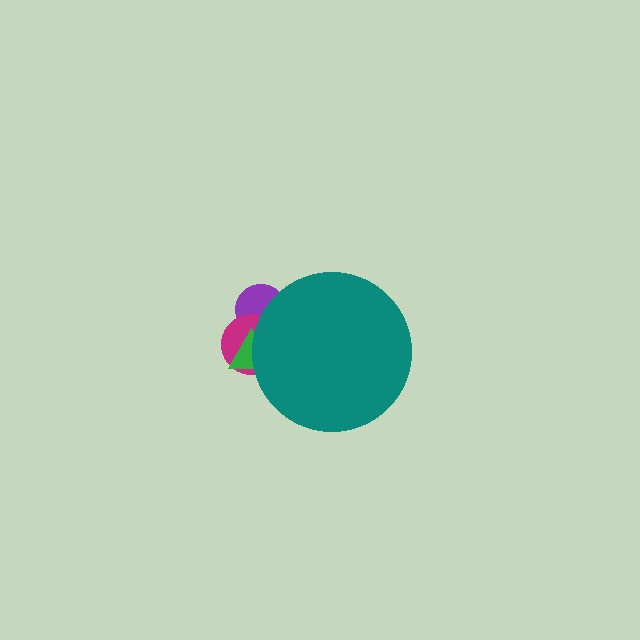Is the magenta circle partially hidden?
Yes, the magenta circle is partially hidden behind the teal circle.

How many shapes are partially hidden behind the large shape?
3 shapes are partially hidden.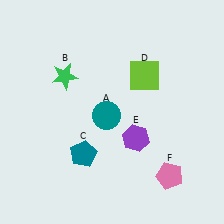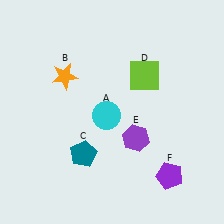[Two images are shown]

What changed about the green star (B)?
In Image 1, B is green. In Image 2, it changed to orange.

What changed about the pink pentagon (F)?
In Image 1, F is pink. In Image 2, it changed to purple.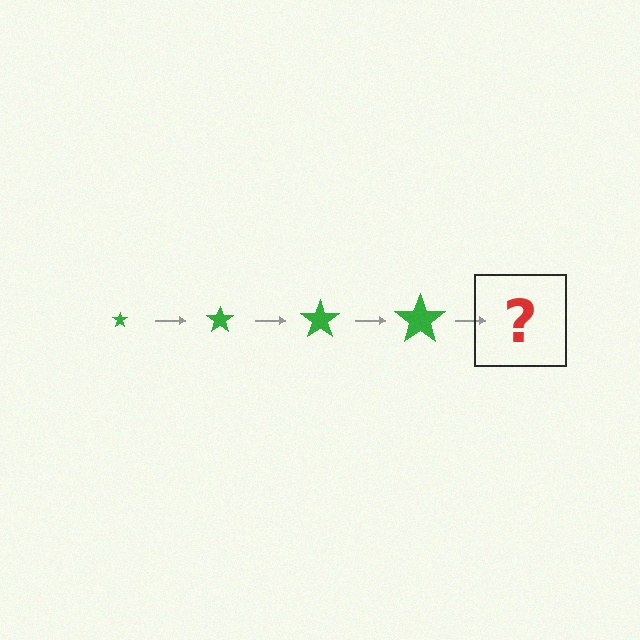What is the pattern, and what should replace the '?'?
The pattern is that the star gets progressively larger each step. The '?' should be a green star, larger than the previous one.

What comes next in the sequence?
The next element should be a green star, larger than the previous one.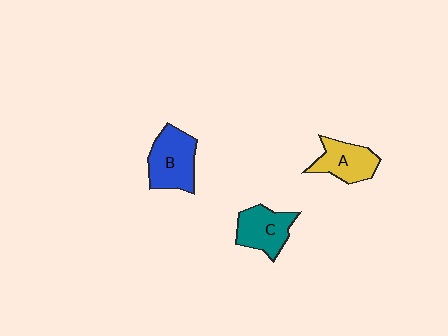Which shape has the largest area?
Shape B (blue).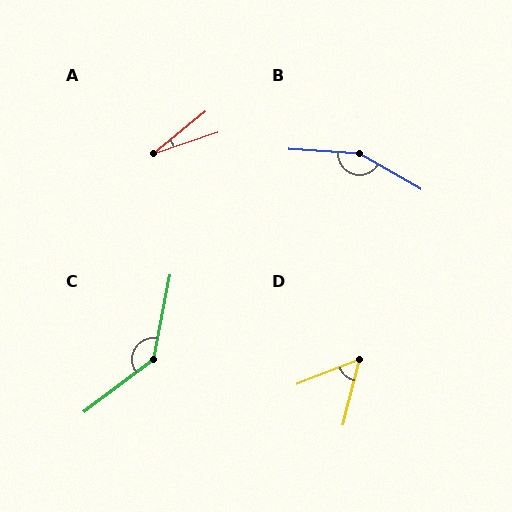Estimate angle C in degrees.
Approximately 138 degrees.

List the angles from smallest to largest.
A (21°), D (54°), C (138°), B (153°).